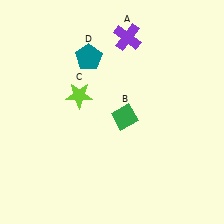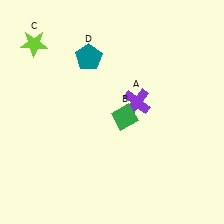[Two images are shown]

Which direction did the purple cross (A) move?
The purple cross (A) moved down.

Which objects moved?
The objects that moved are: the purple cross (A), the lime star (C).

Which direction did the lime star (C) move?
The lime star (C) moved up.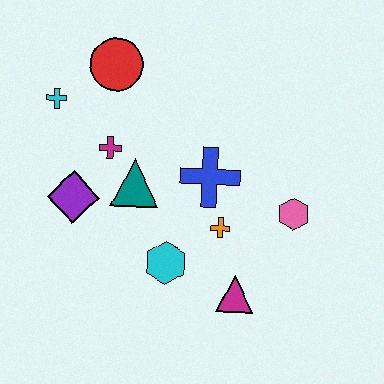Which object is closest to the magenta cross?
The teal triangle is closest to the magenta cross.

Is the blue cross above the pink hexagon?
Yes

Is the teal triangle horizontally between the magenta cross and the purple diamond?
No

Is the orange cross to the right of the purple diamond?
Yes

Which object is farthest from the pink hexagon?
The cyan cross is farthest from the pink hexagon.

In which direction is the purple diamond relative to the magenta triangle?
The purple diamond is to the left of the magenta triangle.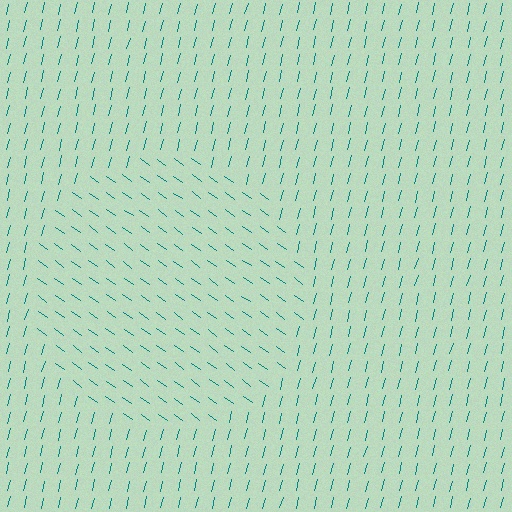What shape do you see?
I see a circle.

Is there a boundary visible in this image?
Yes, there is a texture boundary formed by a change in line orientation.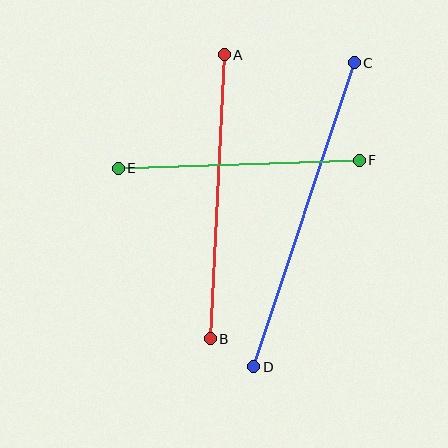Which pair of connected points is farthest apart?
Points C and D are farthest apart.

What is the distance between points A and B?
The distance is approximately 284 pixels.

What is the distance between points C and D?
The distance is approximately 320 pixels.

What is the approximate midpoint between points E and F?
The midpoint is at approximately (239, 164) pixels.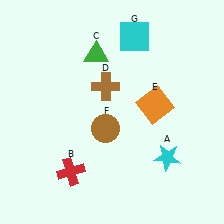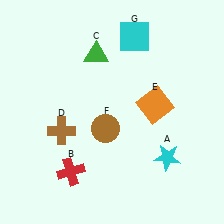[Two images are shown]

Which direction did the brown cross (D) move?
The brown cross (D) moved down.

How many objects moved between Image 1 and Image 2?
1 object moved between the two images.